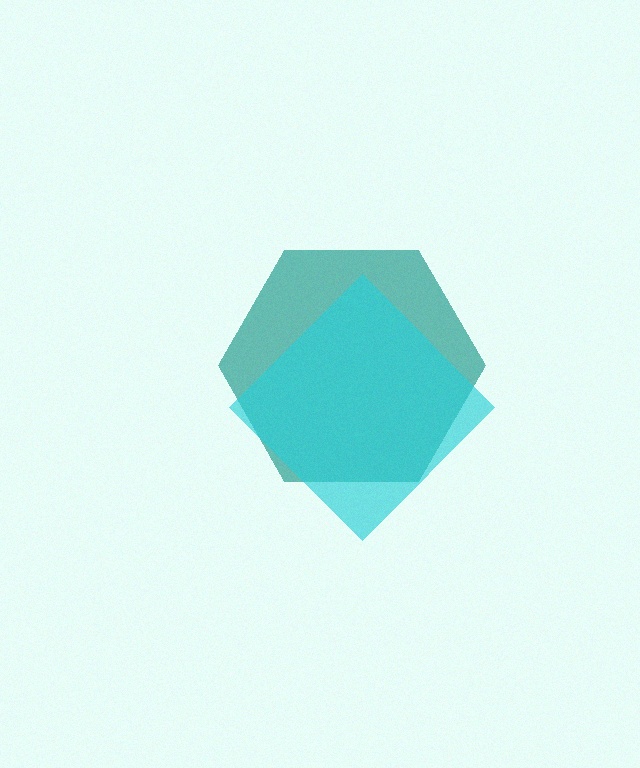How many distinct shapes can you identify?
There are 2 distinct shapes: a teal hexagon, a cyan diamond.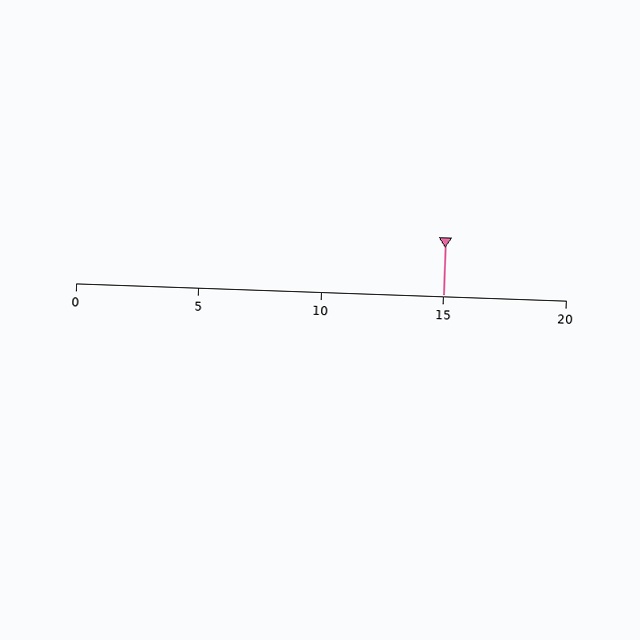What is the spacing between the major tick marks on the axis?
The major ticks are spaced 5 apart.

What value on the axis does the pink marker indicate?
The marker indicates approximately 15.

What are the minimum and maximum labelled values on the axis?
The axis runs from 0 to 20.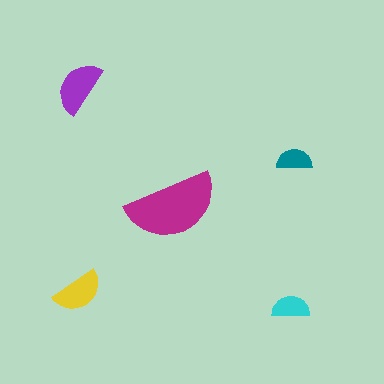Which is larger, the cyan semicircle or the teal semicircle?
The cyan one.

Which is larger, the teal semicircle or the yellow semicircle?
The yellow one.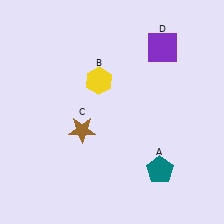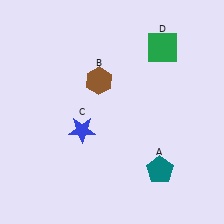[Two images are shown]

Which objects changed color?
B changed from yellow to brown. C changed from brown to blue. D changed from purple to green.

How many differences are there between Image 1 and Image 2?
There are 3 differences between the two images.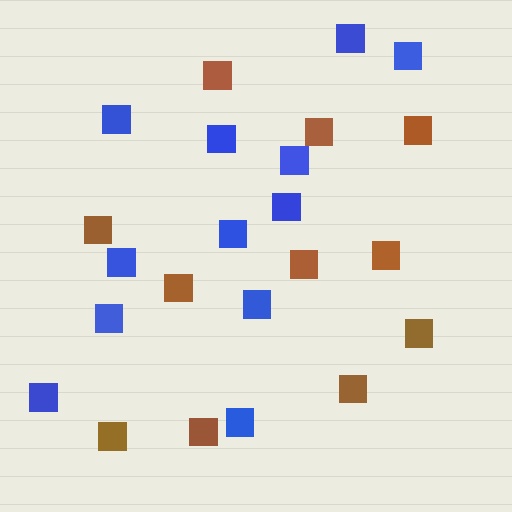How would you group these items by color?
There are 2 groups: one group of brown squares (11) and one group of blue squares (12).